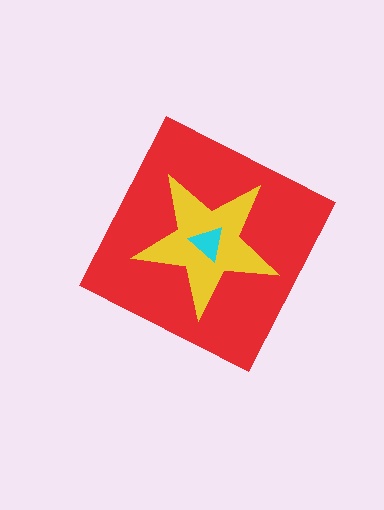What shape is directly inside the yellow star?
The cyan triangle.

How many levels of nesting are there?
3.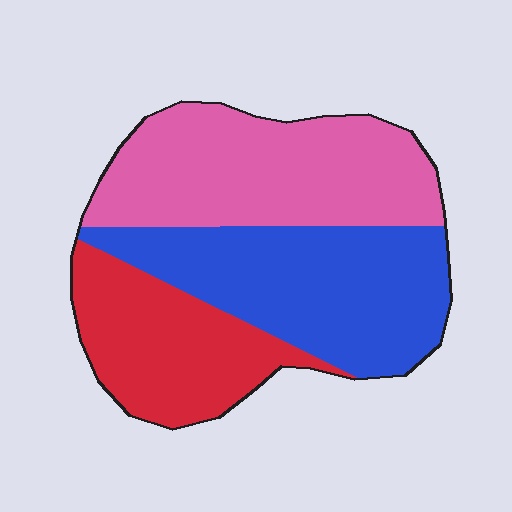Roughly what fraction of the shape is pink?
Pink covers 38% of the shape.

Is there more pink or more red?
Pink.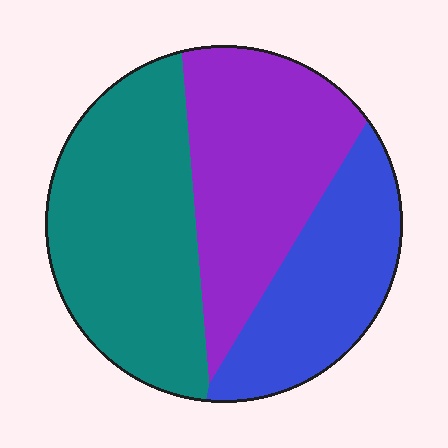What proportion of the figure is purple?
Purple covers 34% of the figure.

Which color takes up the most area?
Teal, at roughly 40%.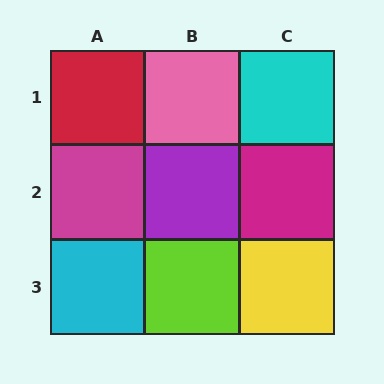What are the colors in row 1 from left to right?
Red, pink, cyan.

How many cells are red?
1 cell is red.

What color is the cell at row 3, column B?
Lime.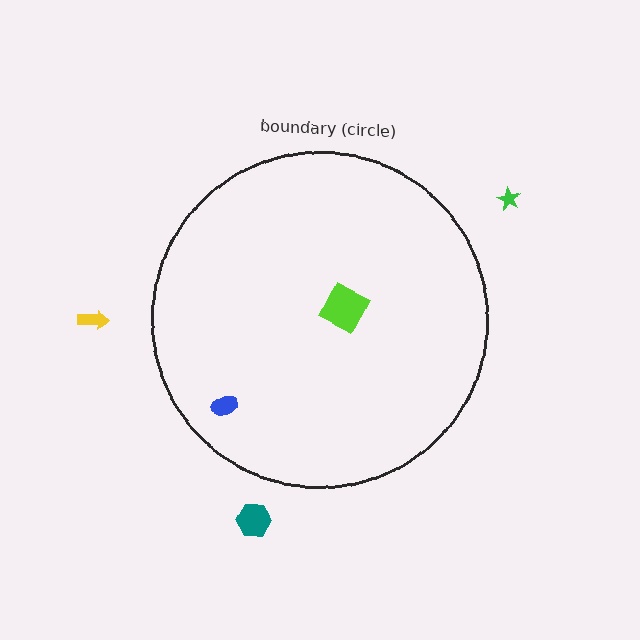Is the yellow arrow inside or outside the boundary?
Outside.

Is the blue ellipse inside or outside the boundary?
Inside.